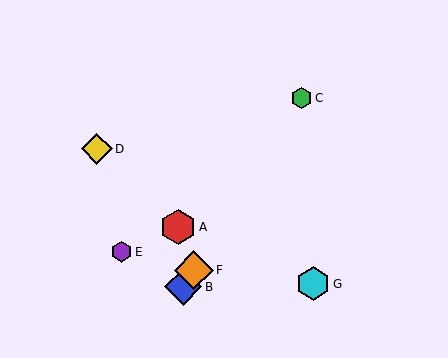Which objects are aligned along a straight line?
Objects B, C, F are aligned along a straight line.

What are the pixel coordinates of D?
Object D is at (97, 149).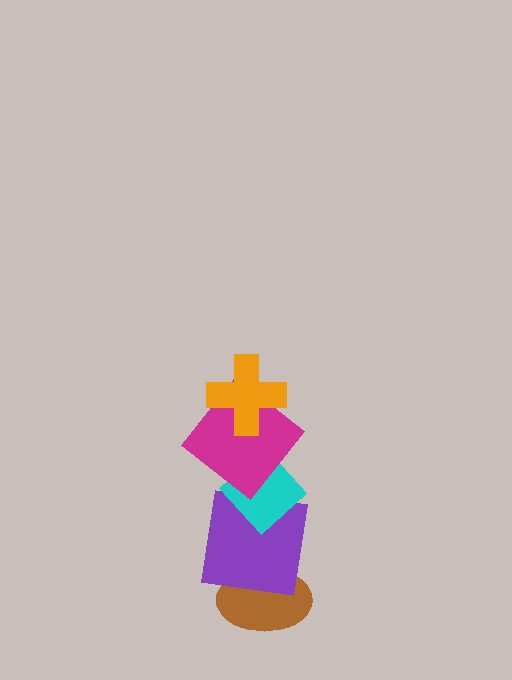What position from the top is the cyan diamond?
The cyan diamond is 3rd from the top.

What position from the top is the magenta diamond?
The magenta diamond is 2nd from the top.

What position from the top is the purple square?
The purple square is 4th from the top.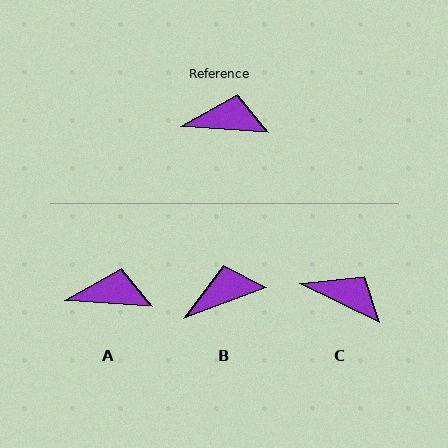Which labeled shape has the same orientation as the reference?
A.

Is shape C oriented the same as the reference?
No, it is off by about 22 degrees.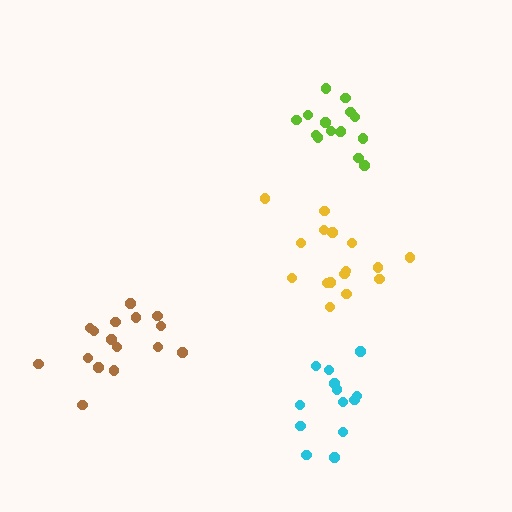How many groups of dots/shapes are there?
There are 4 groups.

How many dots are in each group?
Group 1: 16 dots, Group 2: 16 dots, Group 3: 13 dots, Group 4: 15 dots (60 total).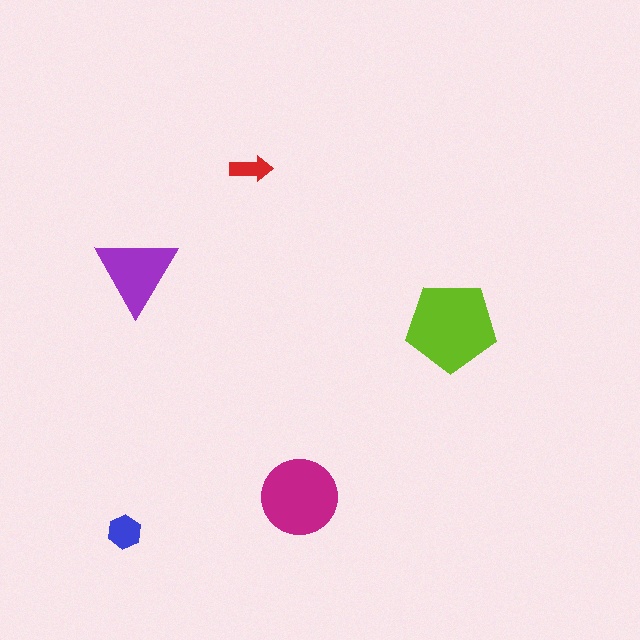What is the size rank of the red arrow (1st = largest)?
5th.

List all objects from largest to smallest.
The lime pentagon, the magenta circle, the purple triangle, the blue hexagon, the red arrow.